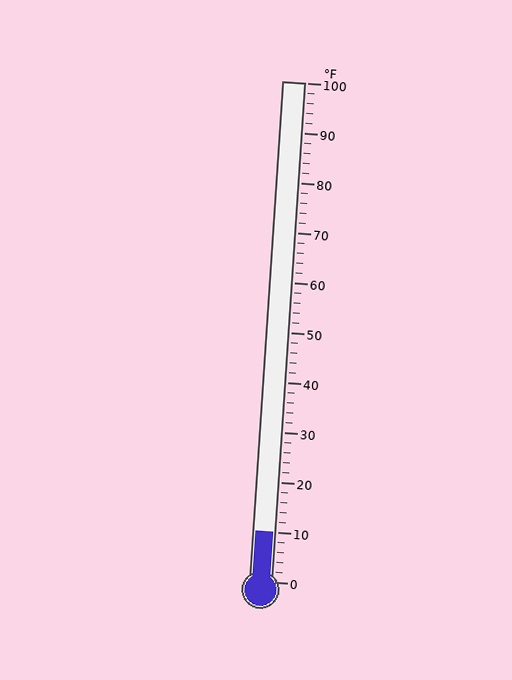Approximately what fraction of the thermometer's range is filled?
The thermometer is filled to approximately 10% of its range.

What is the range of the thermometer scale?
The thermometer scale ranges from 0°F to 100°F.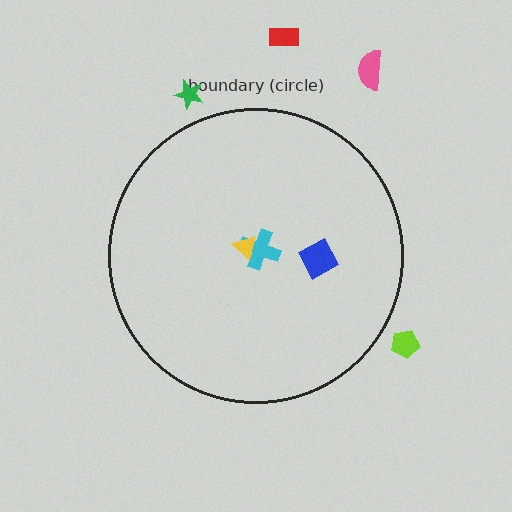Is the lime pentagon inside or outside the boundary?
Outside.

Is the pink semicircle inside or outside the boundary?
Outside.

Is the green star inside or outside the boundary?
Outside.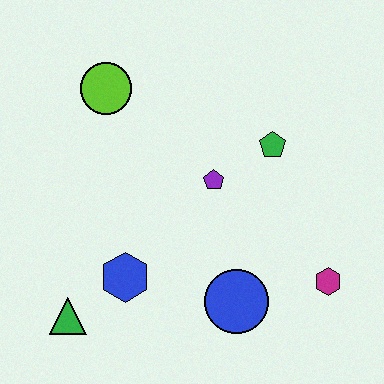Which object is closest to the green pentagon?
The purple pentagon is closest to the green pentagon.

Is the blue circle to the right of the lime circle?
Yes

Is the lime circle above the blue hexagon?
Yes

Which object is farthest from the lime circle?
The magenta hexagon is farthest from the lime circle.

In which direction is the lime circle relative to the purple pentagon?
The lime circle is to the left of the purple pentagon.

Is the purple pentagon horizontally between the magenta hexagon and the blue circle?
No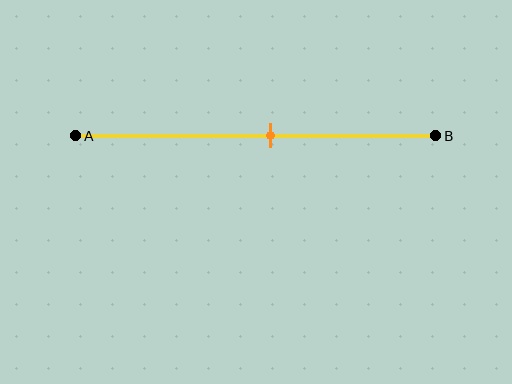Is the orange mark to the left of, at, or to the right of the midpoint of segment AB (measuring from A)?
The orange mark is to the right of the midpoint of segment AB.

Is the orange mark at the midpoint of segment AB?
No, the mark is at about 55% from A, not at the 50% midpoint.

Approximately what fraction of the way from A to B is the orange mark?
The orange mark is approximately 55% of the way from A to B.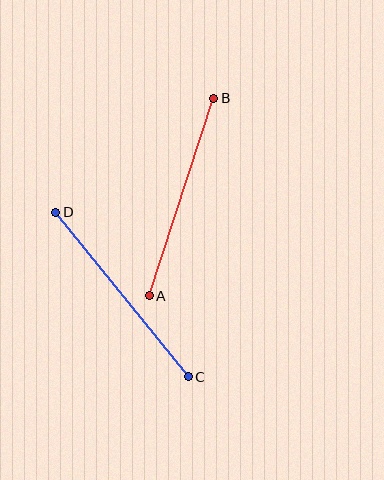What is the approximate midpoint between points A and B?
The midpoint is at approximately (181, 197) pixels.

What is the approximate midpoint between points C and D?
The midpoint is at approximately (122, 295) pixels.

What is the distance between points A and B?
The distance is approximately 208 pixels.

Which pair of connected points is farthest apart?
Points C and D are farthest apart.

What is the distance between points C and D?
The distance is approximately 211 pixels.